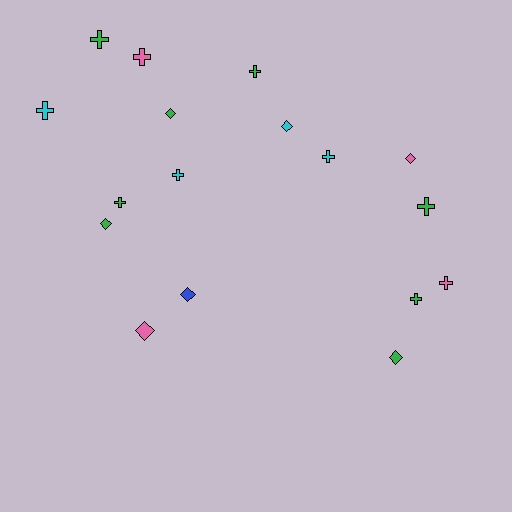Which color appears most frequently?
Green, with 8 objects.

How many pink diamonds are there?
There are 2 pink diamonds.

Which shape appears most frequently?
Cross, with 10 objects.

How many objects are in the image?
There are 17 objects.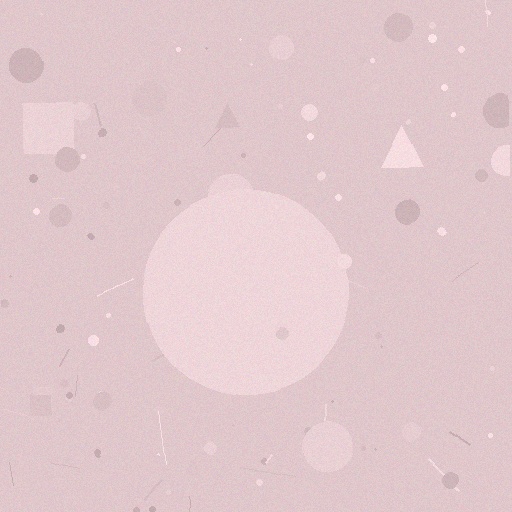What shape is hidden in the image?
A circle is hidden in the image.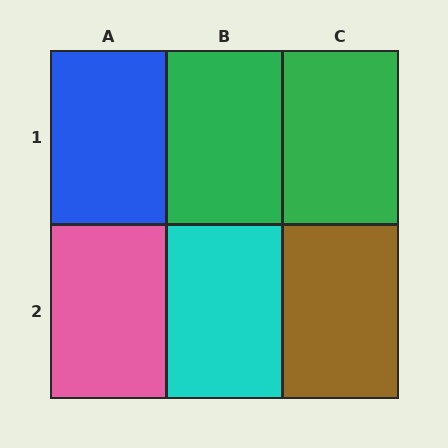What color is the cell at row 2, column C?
Brown.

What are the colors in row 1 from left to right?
Blue, green, green.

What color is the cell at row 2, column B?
Cyan.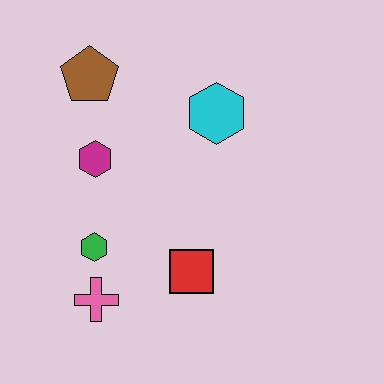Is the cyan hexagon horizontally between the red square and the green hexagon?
No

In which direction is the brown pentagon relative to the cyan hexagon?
The brown pentagon is to the left of the cyan hexagon.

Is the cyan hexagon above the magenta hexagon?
Yes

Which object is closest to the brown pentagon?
The magenta hexagon is closest to the brown pentagon.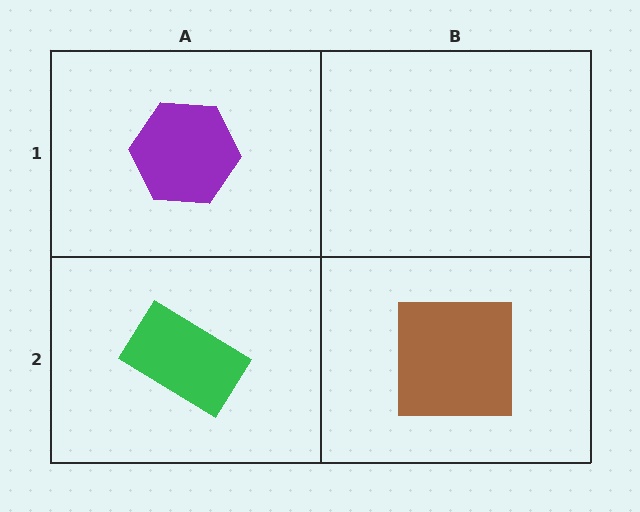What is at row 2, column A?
A green rectangle.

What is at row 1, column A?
A purple hexagon.